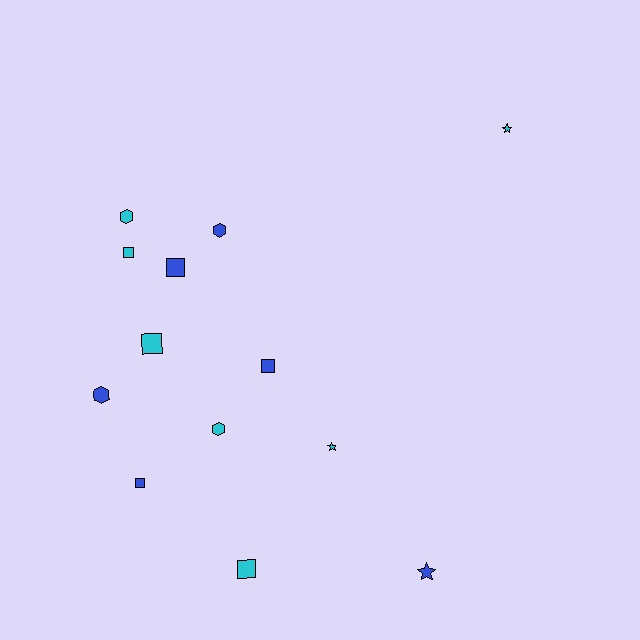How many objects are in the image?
There are 13 objects.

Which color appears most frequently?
Cyan, with 7 objects.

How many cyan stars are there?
There are 2 cyan stars.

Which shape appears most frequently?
Square, with 6 objects.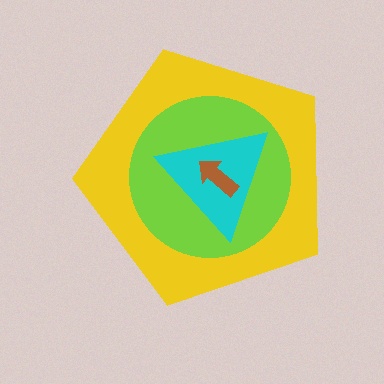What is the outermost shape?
The yellow pentagon.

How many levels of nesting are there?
4.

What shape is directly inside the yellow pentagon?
The lime circle.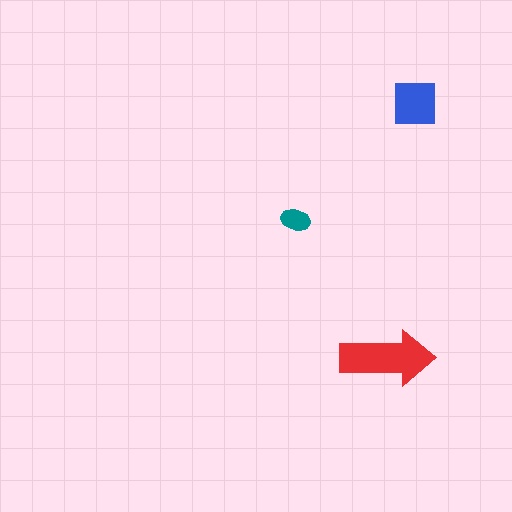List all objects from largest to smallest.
The red arrow, the blue square, the teal ellipse.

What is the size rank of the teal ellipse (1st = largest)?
3rd.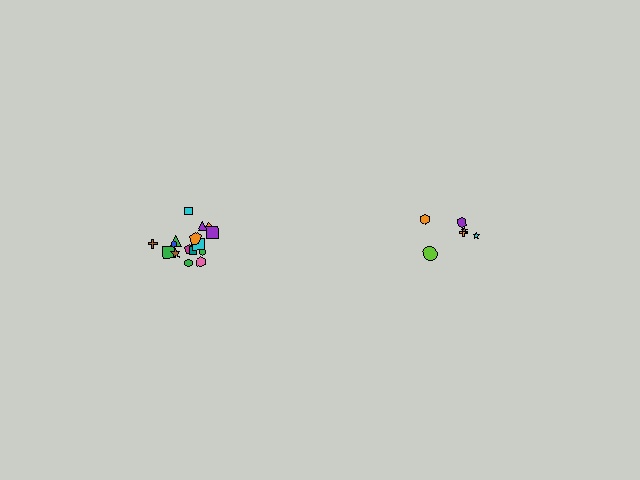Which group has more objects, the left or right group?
The left group.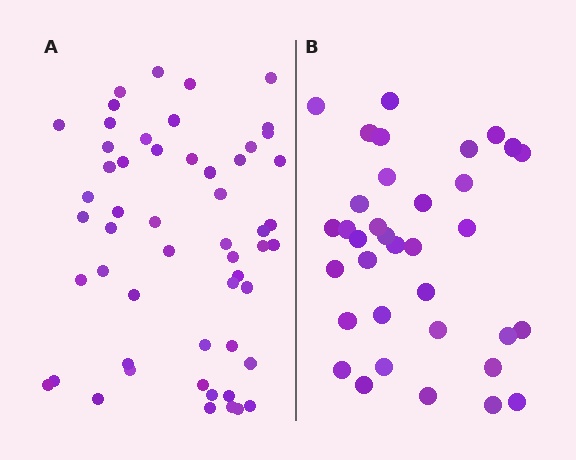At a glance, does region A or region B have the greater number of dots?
Region A (the left region) has more dots.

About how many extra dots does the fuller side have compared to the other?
Region A has approximately 20 more dots than region B.